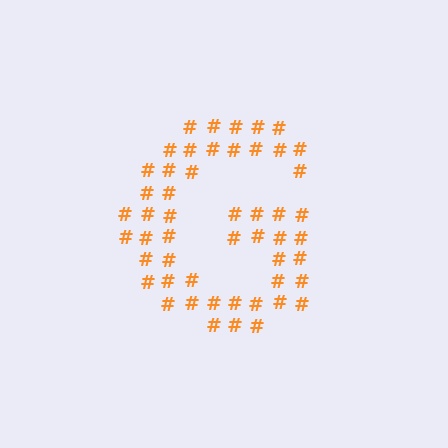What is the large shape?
The large shape is the letter G.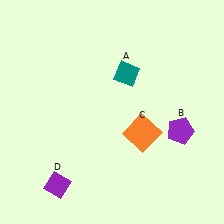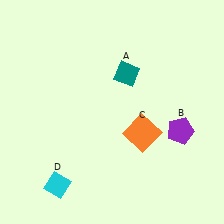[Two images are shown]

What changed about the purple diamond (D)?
In Image 1, D is purple. In Image 2, it changed to cyan.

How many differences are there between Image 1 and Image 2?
There is 1 difference between the two images.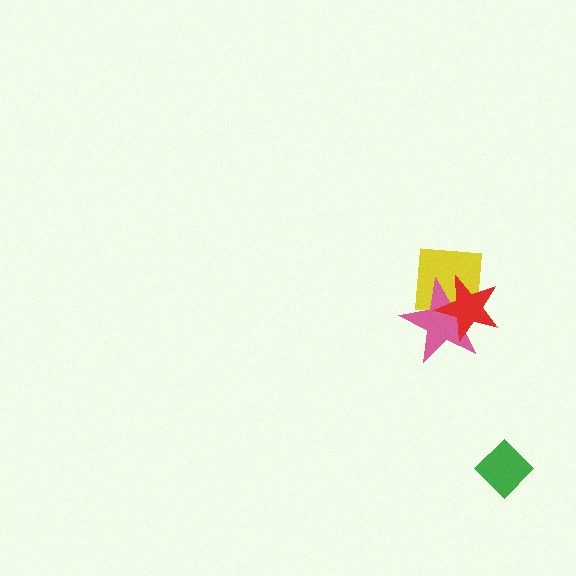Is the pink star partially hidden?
Yes, it is partially covered by another shape.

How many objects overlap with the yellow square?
2 objects overlap with the yellow square.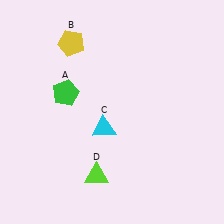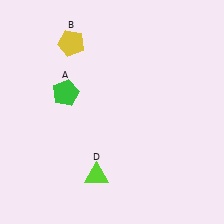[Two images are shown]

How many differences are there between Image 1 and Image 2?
There is 1 difference between the two images.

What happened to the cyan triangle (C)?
The cyan triangle (C) was removed in Image 2. It was in the bottom-left area of Image 1.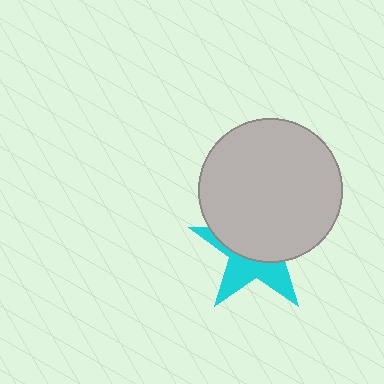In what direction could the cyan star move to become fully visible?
The cyan star could move down. That would shift it out from behind the light gray circle entirely.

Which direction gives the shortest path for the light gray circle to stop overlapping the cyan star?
Moving up gives the shortest separation.